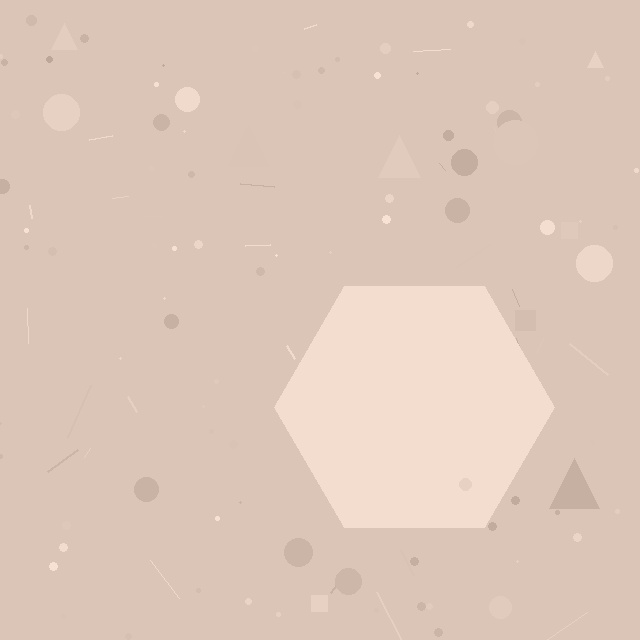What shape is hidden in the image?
A hexagon is hidden in the image.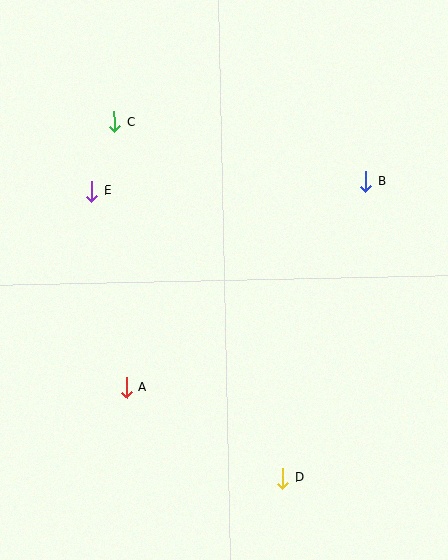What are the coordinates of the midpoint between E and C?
The midpoint between E and C is at (103, 157).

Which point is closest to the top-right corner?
Point B is closest to the top-right corner.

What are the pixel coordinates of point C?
Point C is at (114, 122).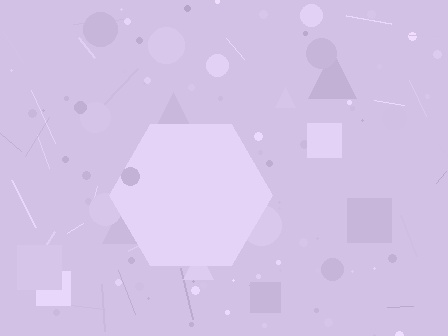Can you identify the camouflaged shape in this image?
The camouflaged shape is a hexagon.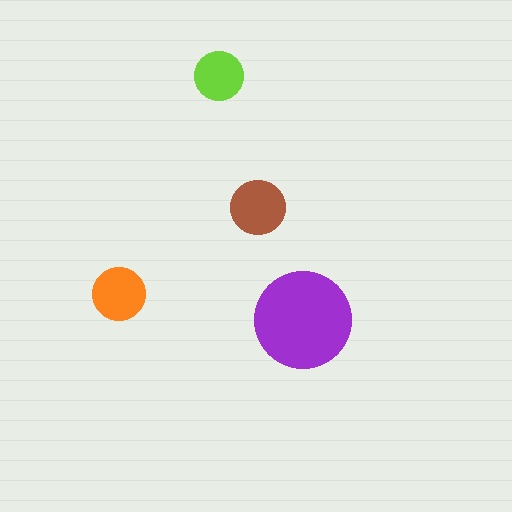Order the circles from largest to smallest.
the purple one, the brown one, the orange one, the lime one.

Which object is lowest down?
The purple circle is bottommost.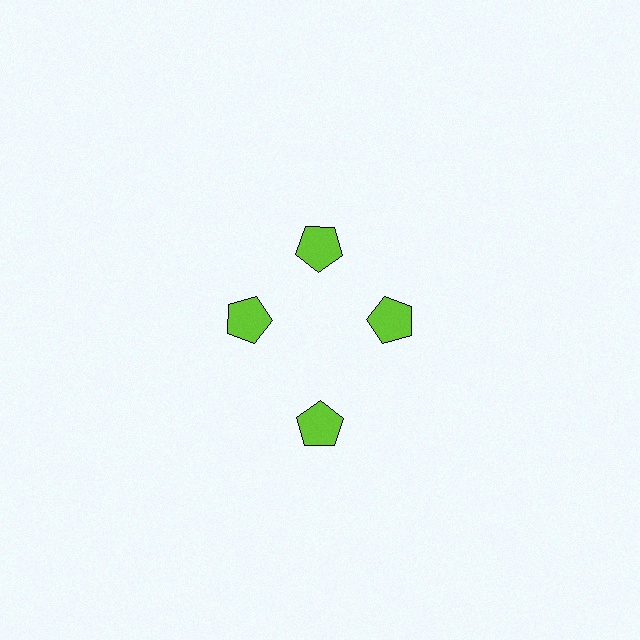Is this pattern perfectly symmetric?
No. The 4 lime pentagons are arranged in a ring, but one element near the 6 o'clock position is pushed outward from the center, breaking the 4-fold rotational symmetry.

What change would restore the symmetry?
The symmetry would be restored by moving it inward, back onto the ring so that all 4 pentagons sit at equal angles and equal distance from the center.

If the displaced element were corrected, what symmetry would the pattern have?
It would have 4-fold rotational symmetry — the pattern would map onto itself every 90 degrees.